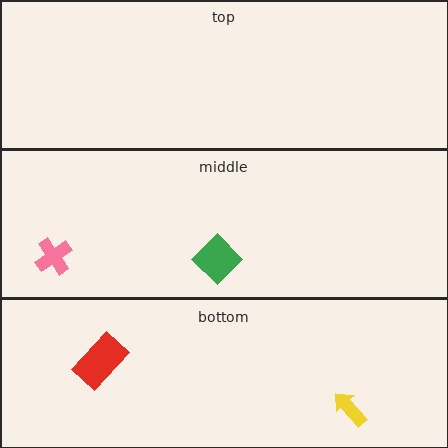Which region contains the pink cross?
The middle region.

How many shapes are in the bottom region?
2.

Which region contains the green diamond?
The middle region.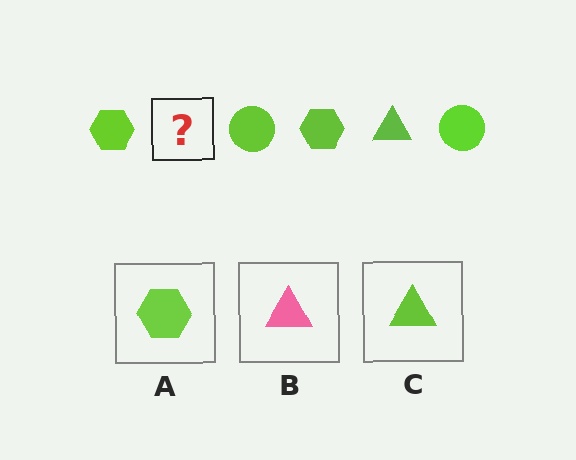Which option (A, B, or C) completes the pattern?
C.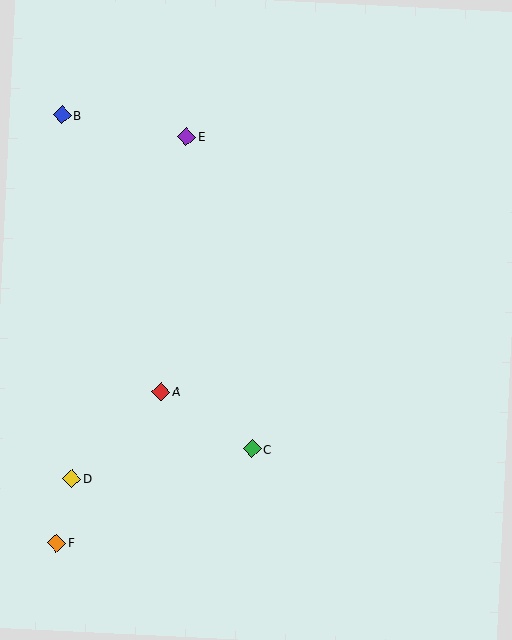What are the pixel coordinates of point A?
Point A is at (161, 392).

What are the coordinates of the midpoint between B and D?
The midpoint between B and D is at (67, 297).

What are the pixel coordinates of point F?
Point F is at (57, 543).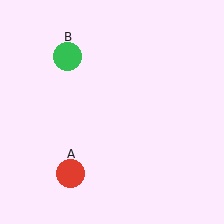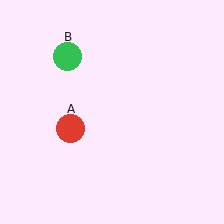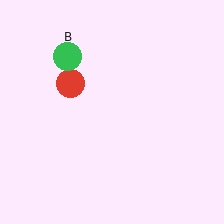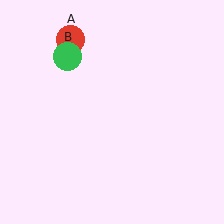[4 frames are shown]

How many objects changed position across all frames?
1 object changed position: red circle (object A).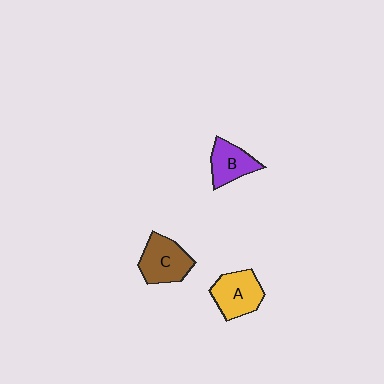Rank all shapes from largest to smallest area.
From largest to smallest: C (brown), A (yellow), B (purple).